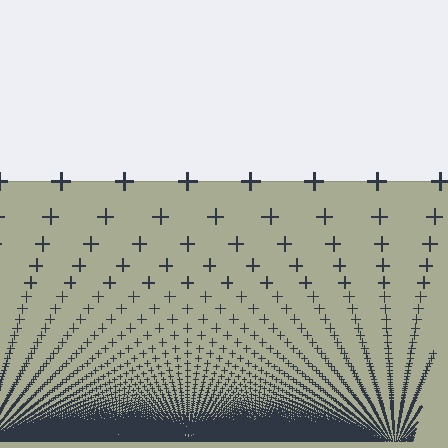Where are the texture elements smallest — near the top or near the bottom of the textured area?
Near the bottom.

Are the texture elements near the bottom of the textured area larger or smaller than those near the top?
Smaller. The gradient is inverted — elements near the bottom are smaller and denser.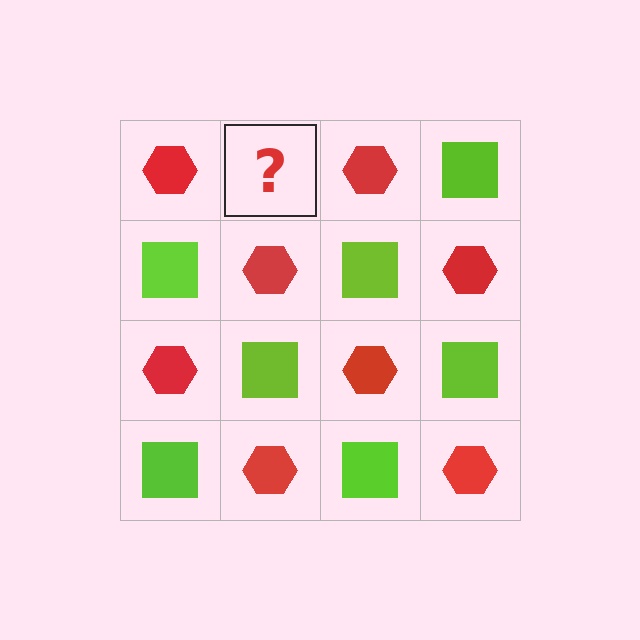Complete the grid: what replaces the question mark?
The question mark should be replaced with a lime square.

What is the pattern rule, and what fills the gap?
The rule is that it alternates red hexagon and lime square in a checkerboard pattern. The gap should be filled with a lime square.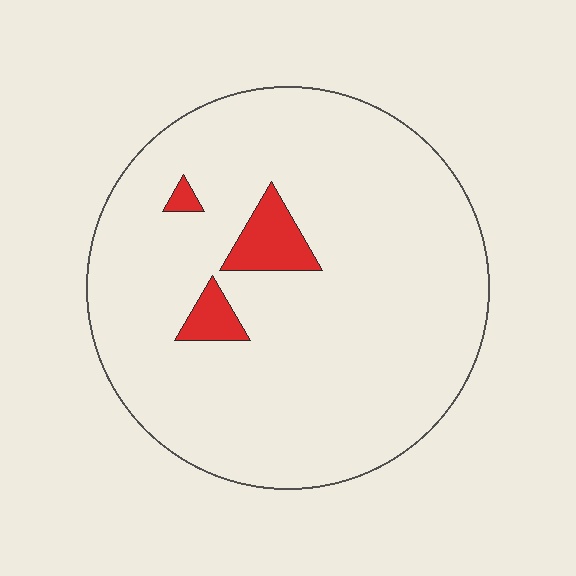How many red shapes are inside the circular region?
3.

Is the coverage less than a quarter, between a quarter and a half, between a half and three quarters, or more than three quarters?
Less than a quarter.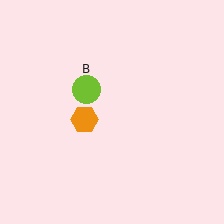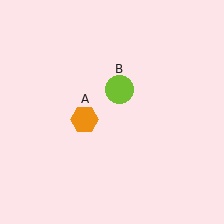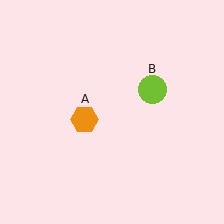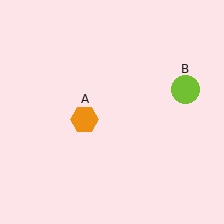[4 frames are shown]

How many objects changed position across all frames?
1 object changed position: lime circle (object B).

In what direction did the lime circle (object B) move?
The lime circle (object B) moved right.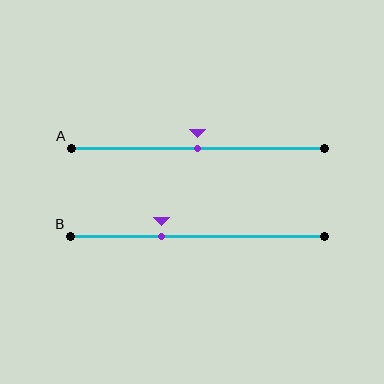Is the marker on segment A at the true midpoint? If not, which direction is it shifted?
Yes, the marker on segment A is at the true midpoint.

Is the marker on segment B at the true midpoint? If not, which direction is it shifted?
No, the marker on segment B is shifted to the left by about 14% of the segment length.